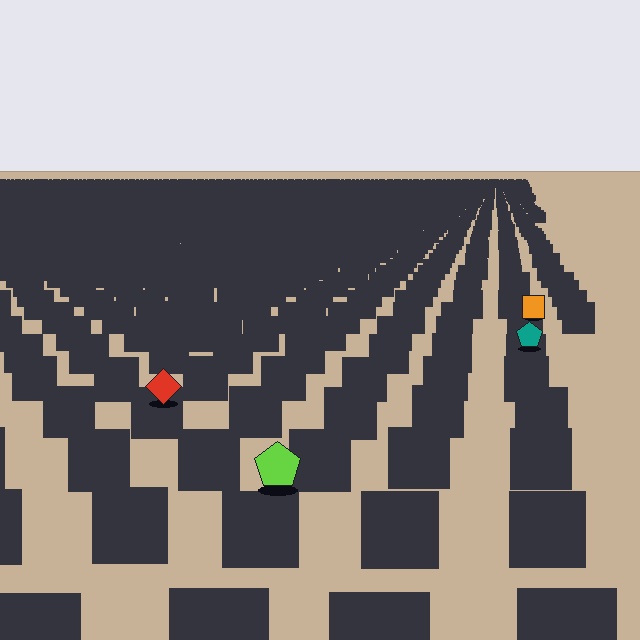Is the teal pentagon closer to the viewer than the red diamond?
No. The red diamond is closer — you can tell from the texture gradient: the ground texture is coarser near it.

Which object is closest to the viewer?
The lime pentagon is closest. The texture marks near it are larger and more spread out.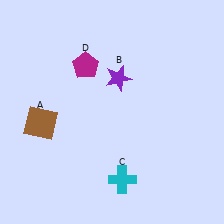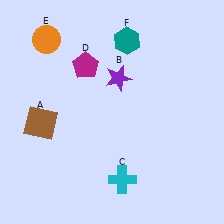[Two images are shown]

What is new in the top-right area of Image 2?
A teal hexagon (F) was added in the top-right area of Image 2.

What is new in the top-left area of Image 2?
An orange circle (E) was added in the top-left area of Image 2.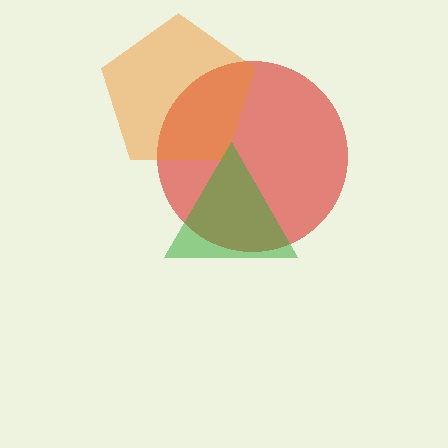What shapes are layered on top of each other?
The layered shapes are: a red circle, an orange pentagon, a green triangle.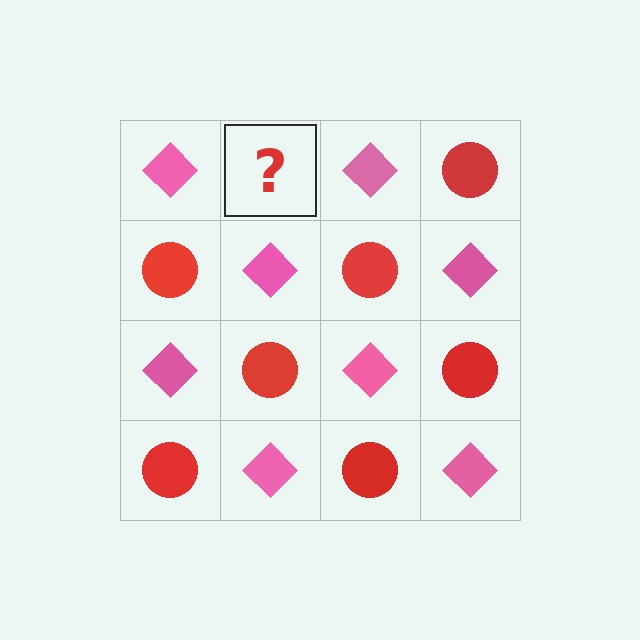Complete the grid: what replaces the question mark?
The question mark should be replaced with a red circle.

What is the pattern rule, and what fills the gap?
The rule is that it alternates pink diamond and red circle in a checkerboard pattern. The gap should be filled with a red circle.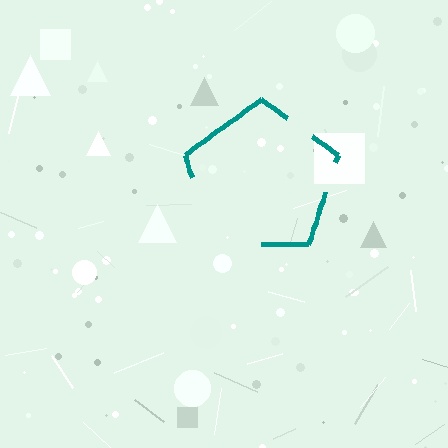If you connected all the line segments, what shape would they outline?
They would outline a pentagon.